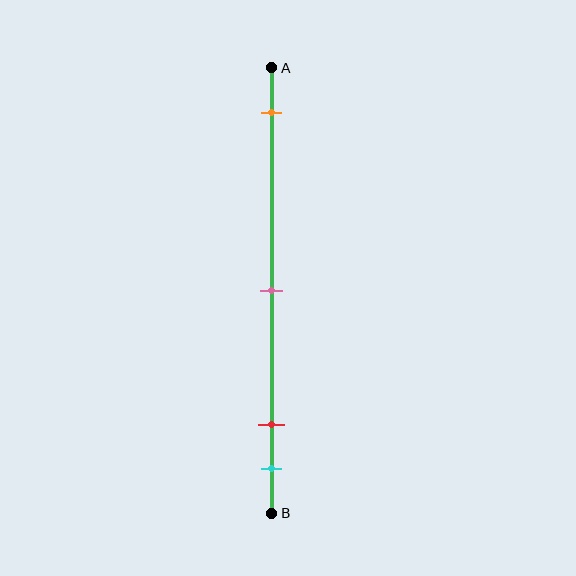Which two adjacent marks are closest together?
The red and cyan marks are the closest adjacent pair.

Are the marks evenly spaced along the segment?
No, the marks are not evenly spaced.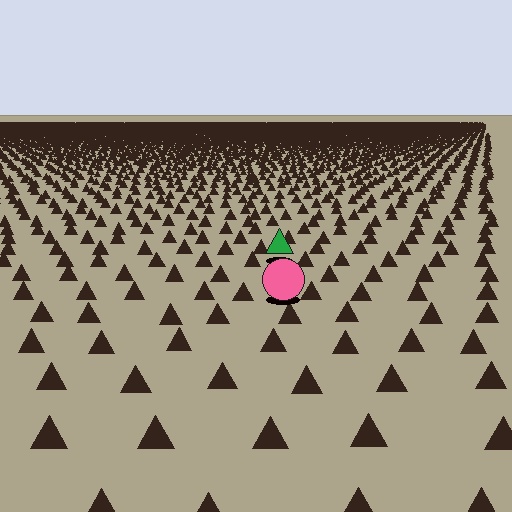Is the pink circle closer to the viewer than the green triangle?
Yes. The pink circle is closer — you can tell from the texture gradient: the ground texture is coarser near it.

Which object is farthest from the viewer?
The green triangle is farthest from the viewer. It appears smaller and the ground texture around it is denser.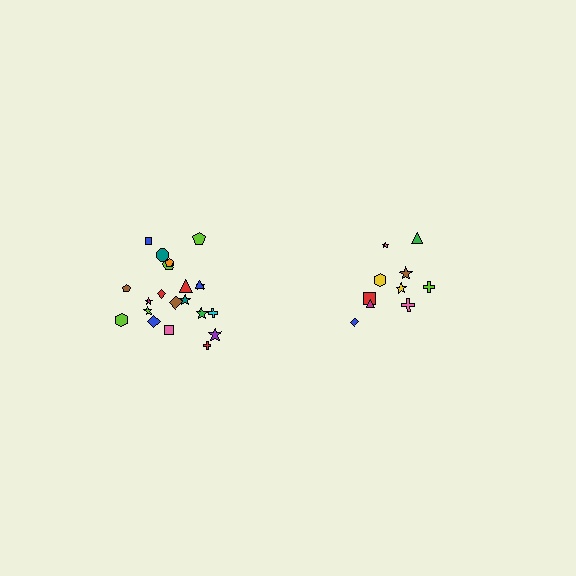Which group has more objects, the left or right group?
The left group.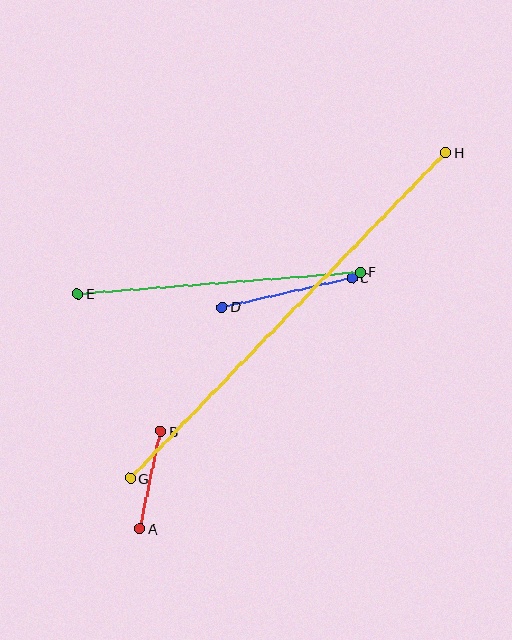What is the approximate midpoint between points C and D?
The midpoint is at approximately (287, 292) pixels.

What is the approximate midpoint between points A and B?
The midpoint is at approximately (151, 480) pixels.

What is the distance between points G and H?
The distance is approximately 454 pixels.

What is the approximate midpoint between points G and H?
The midpoint is at approximately (288, 316) pixels.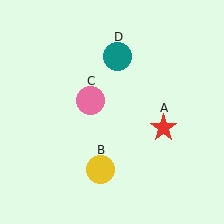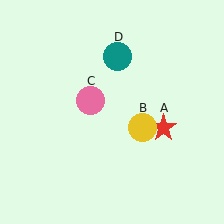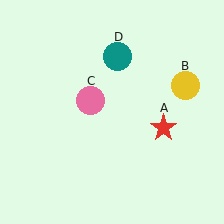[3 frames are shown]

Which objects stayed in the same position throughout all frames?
Red star (object A) and pink circle (object C) and teal circle (object D) remained stationary.